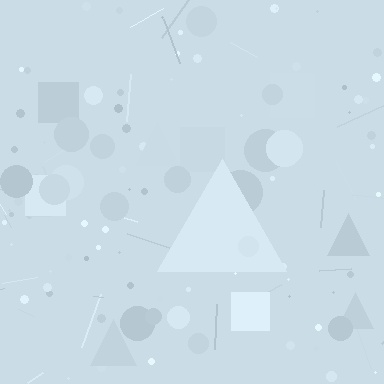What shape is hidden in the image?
A triangle is hidden in the image.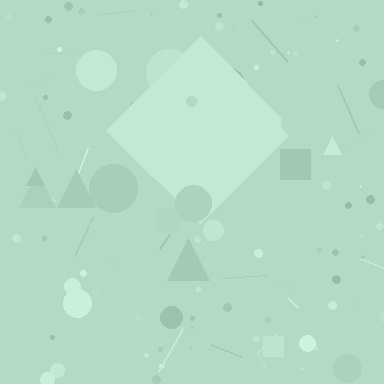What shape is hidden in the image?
A diamond is hidden in the image.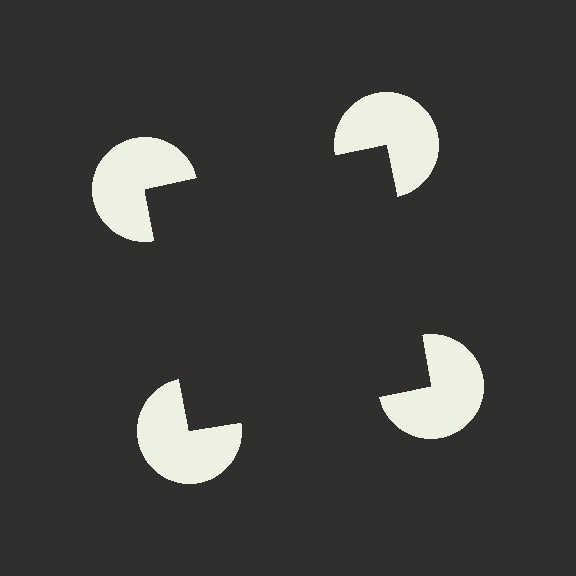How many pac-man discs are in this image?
There are 4 — one at each vertex of the illusory square.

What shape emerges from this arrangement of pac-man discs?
An illusory square — its edges are inferred from the aligned wedge cuts in the pac-man discs, not physically drawn.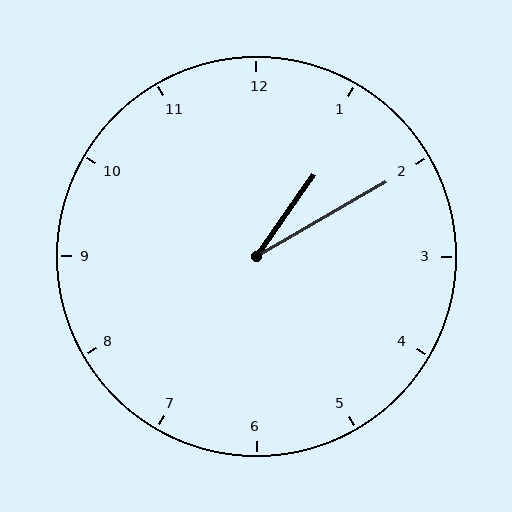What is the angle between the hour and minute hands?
Approximately 25 degrees.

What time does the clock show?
1:10.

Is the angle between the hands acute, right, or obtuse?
It is acute.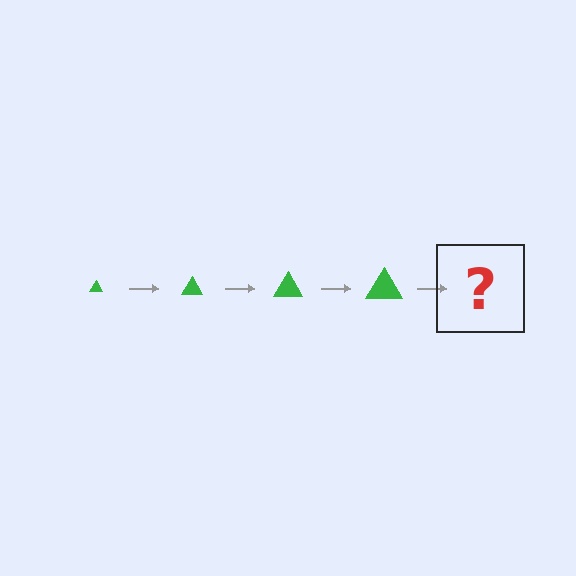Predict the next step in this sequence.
The next step is a green triangle, larger than the previous one.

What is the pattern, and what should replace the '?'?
The pattern is that the triangle gets progressively larger each step. The '?' should be a green triangle, larger than the previous one.